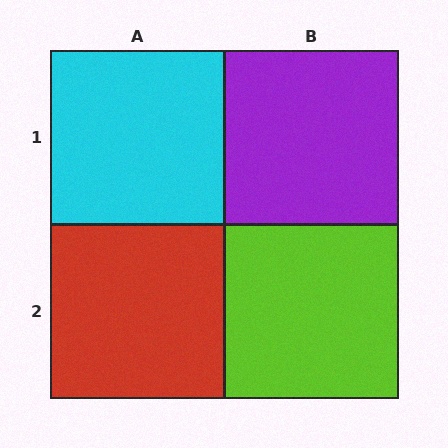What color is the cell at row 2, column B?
Lime.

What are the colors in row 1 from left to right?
Cyan, purple.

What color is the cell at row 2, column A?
Red.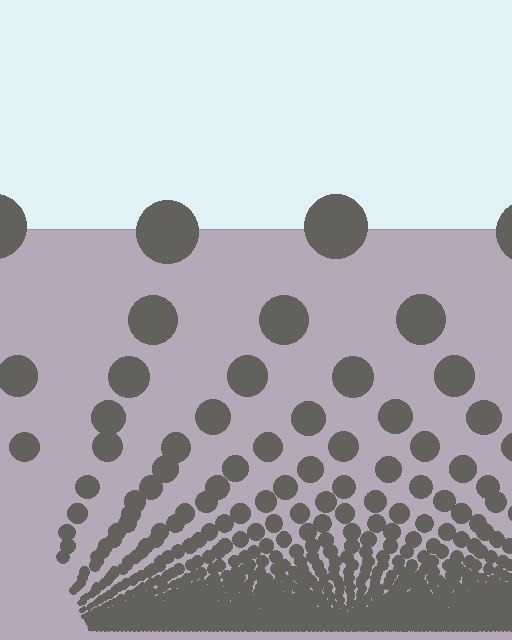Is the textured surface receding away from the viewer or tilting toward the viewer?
The surface appears to tilt toward the viewer. Texture elements get larger and sparser toward the top.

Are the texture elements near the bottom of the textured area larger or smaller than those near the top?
Smaller. The gradient is inverted — elements near the bottom are smaller and denser.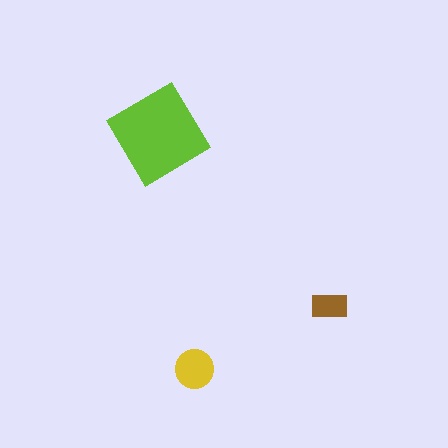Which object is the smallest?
The brown rectangle.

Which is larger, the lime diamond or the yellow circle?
The lime diamond.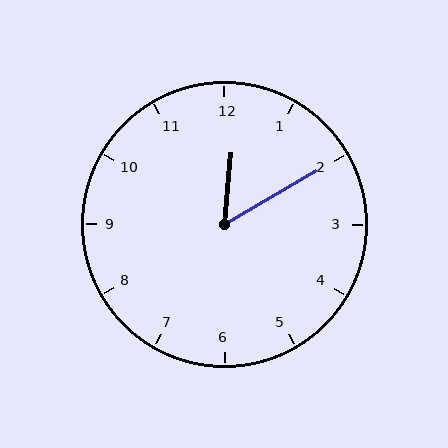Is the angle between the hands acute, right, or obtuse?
It is acute.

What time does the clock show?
12:10.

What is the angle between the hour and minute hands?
Approximately 55 degrees.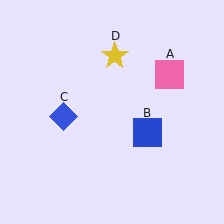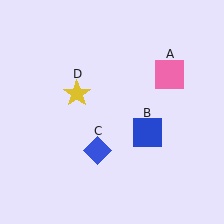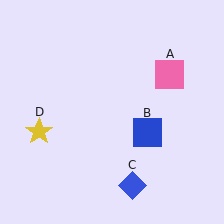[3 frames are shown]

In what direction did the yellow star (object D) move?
The yellow star (object D) moved down and to the left.